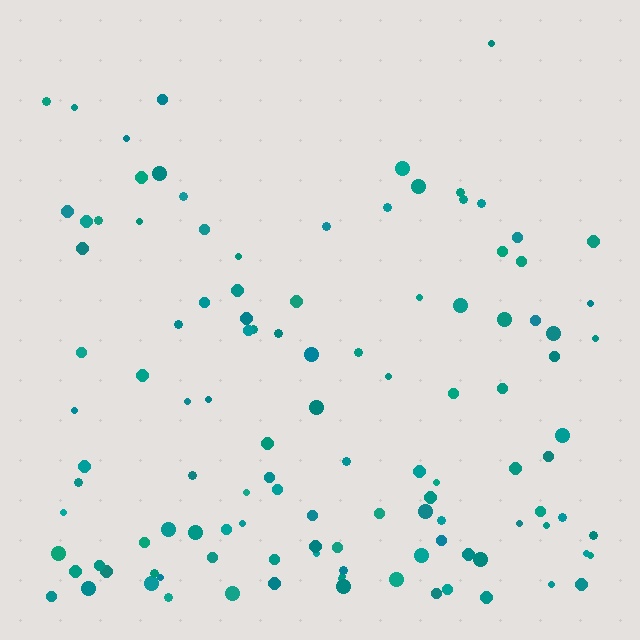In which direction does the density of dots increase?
From top to bottom, with the bottom side densest.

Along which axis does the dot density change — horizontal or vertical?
Vertical.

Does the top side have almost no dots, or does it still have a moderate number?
Still a moderate number, just noticeably fewer than the bottom.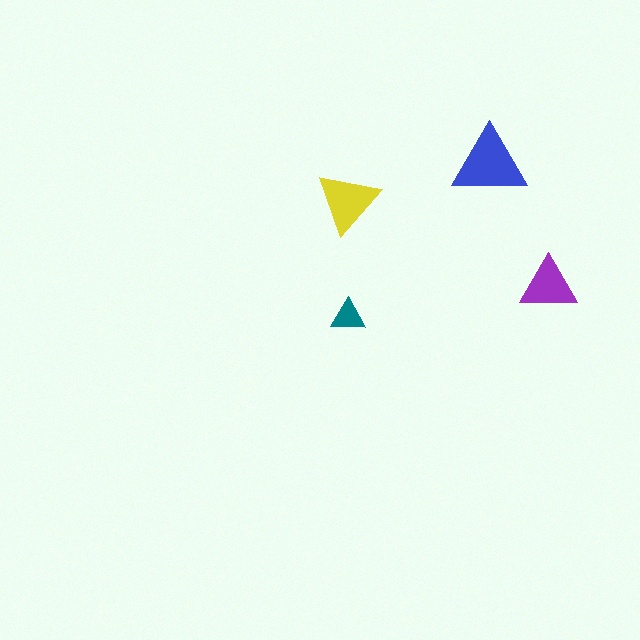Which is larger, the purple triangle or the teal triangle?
The purple one.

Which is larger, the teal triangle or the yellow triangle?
The yellow one.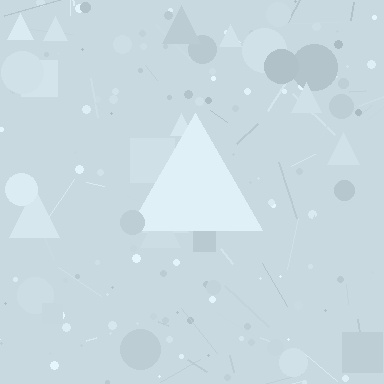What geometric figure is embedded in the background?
A triangle is embedded in the background.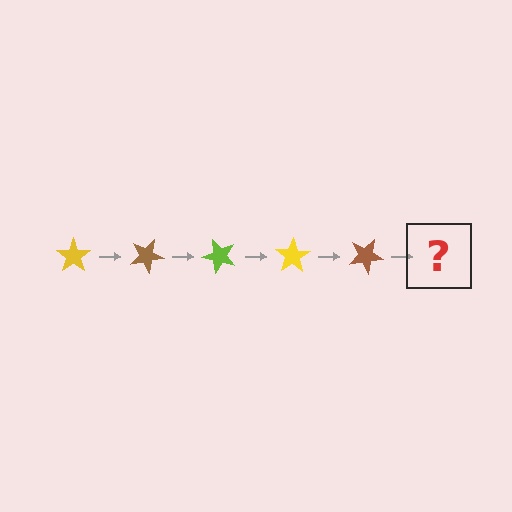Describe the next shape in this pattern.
It should be a lime star, rotated 125 degrees from the start.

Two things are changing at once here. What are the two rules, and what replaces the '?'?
The two rules are that it rotates 25 degrees each step and the color cycles through yellow, brown, and lime. The '?' should be a lime star, rotated 125 degrees from the start.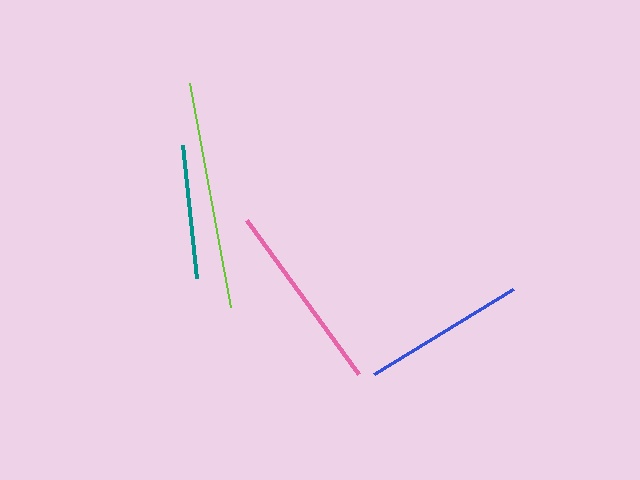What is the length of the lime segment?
The lime segment is approximately 228 pixels long.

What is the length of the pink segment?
The pink segment is approximately 190 pixels long.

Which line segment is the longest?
The lime line is the longest at approximately 228 pixels.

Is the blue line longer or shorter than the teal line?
The blue line is longer than the teal line.